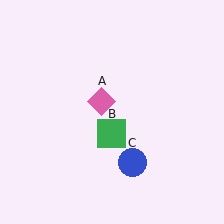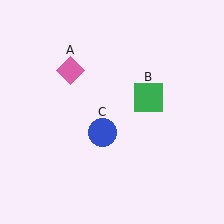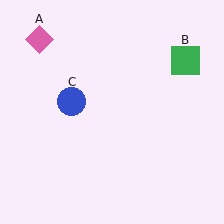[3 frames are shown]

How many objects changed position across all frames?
3 objects changed position: pink diamond (object A), green square (object B), blue circle (object C).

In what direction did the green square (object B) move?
The green square (object B) moved up and to the right.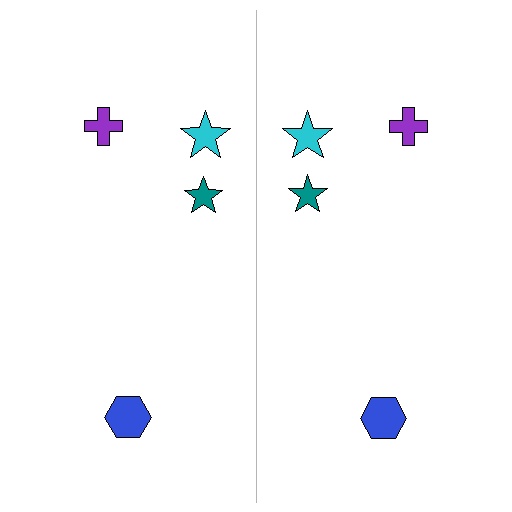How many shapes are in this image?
There are 8 shapes in this image.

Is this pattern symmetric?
Yes, this pattern has bilateral (reflection) symmetry.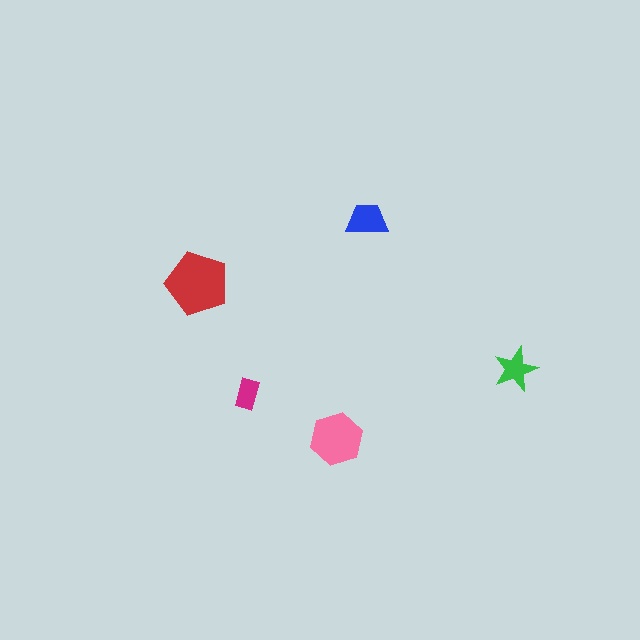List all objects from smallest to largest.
The magenta rectangle, the green star, the blue trapezoid, the pink hexagon, the red pentagon.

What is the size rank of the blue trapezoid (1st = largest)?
3rd.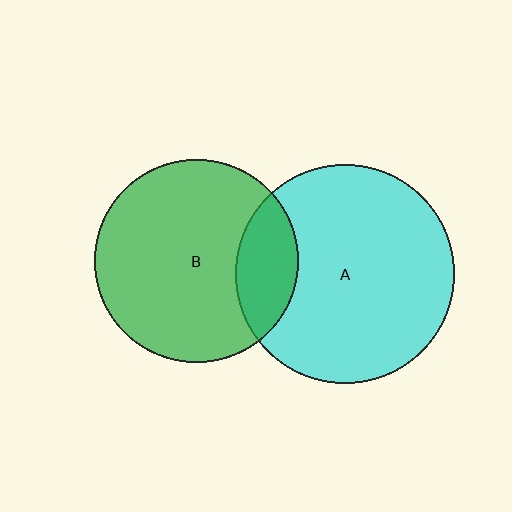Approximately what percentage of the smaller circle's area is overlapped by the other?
Approximately 20%.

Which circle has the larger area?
Circle A (cyan).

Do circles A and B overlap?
Yes.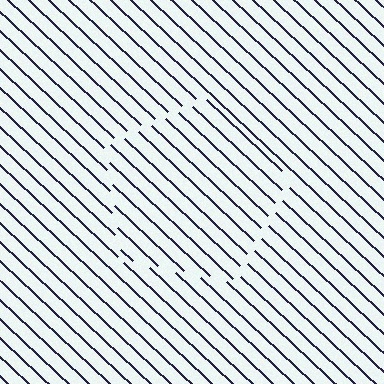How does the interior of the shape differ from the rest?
The interior of the shape contains the same grating, shifted by half a period — the contour is defined by the phase discontinuity where line-ends from the inner and outer gratings abut.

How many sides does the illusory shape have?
5 sides — the line-ends trace a pentagon.